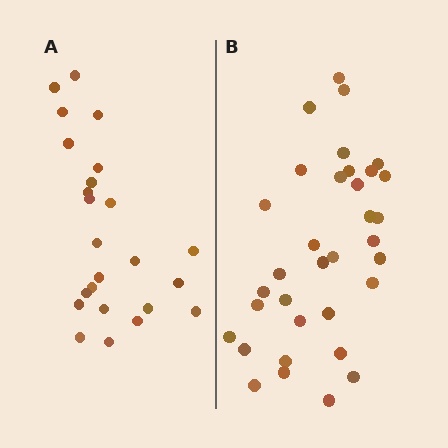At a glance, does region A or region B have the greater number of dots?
Region B (the right region) has more dots.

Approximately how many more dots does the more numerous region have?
Region B has roughly 10 or so more dots than region A.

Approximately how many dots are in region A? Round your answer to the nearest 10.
About 20 dots. (The exact count is 24, which rounds to 20.)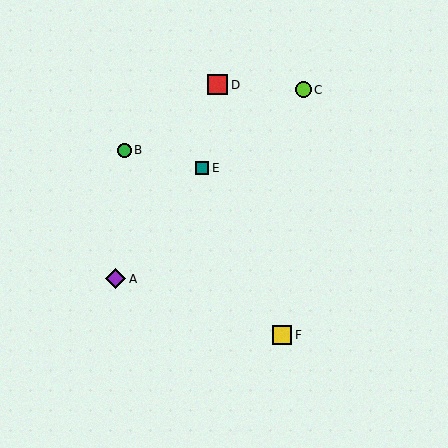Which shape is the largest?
The red square (labeled D) is the largest.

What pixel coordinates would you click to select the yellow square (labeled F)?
Click at (282, 335) to select the yellow square F.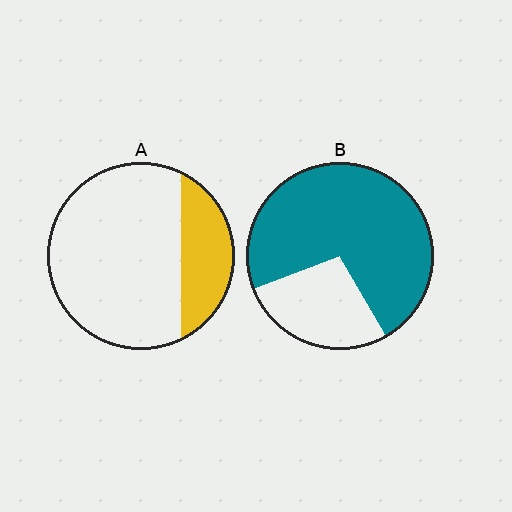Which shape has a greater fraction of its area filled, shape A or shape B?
Shape B.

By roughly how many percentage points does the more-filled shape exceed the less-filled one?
By roughly 50 percentage points (B over A).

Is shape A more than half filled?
No.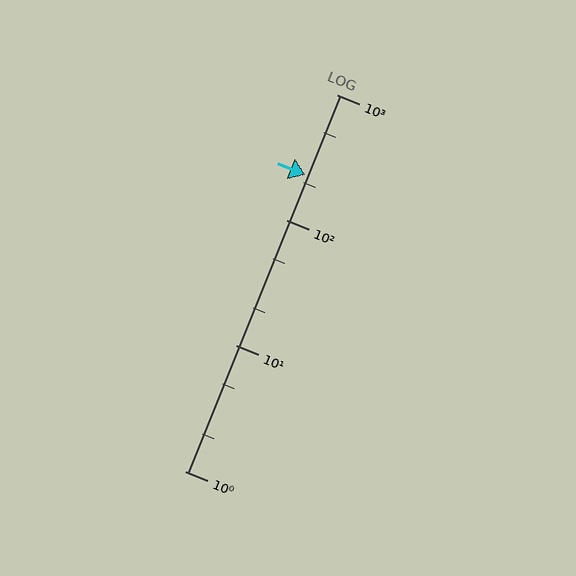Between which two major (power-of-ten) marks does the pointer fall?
The pointer is between 100 and 1000.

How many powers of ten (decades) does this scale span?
The scale spans 3 decades, from 1 to 1000.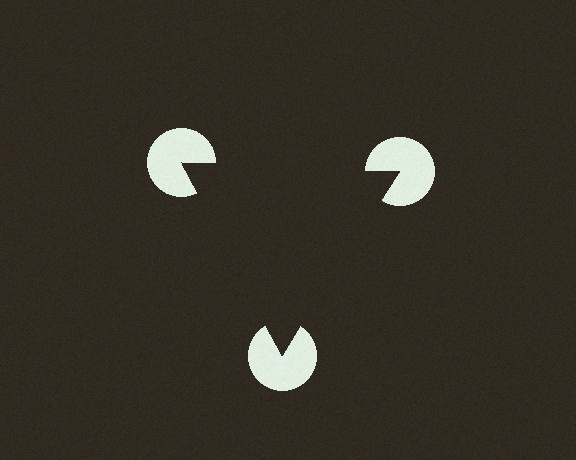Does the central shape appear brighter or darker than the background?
It typically appears slightly darker than the background, even though no actual brightness change is drawn.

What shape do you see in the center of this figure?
An illusory triangle — its edges are inferred from the aligned wedge cuts in the pac-man discs, not physically drawn.